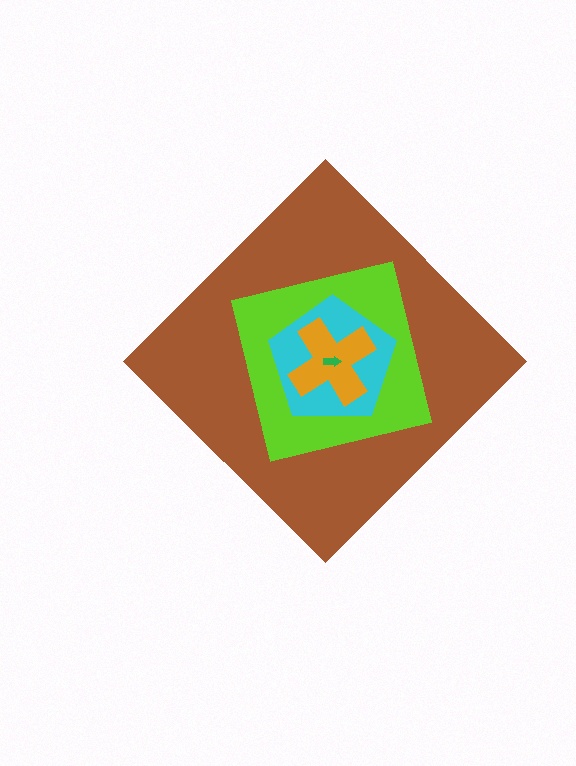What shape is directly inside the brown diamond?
The lime square.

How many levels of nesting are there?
5.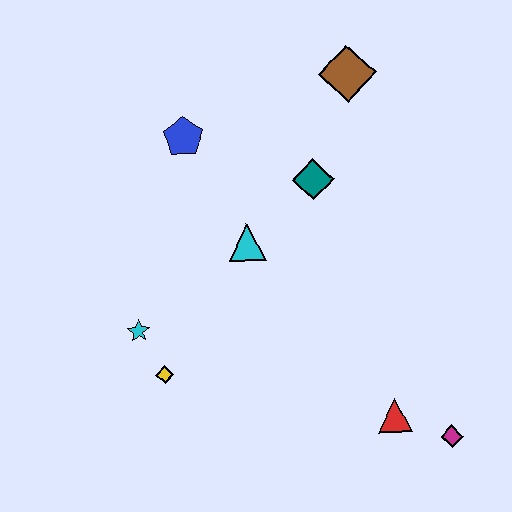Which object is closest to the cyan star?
The yellow diamond is closest to the cyan star.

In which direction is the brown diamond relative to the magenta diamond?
The brown diamond is above the magenta diamond.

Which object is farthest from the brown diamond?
The magenta diamond is farthest from the brown diamond.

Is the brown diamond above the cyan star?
Yes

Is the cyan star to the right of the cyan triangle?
No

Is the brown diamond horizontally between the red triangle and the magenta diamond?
No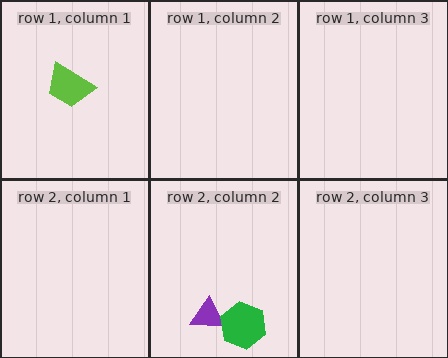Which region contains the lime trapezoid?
The row 1, column 1 region.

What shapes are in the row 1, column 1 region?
The lime trapezoid.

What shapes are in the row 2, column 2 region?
The purple triangle, the green hexagon.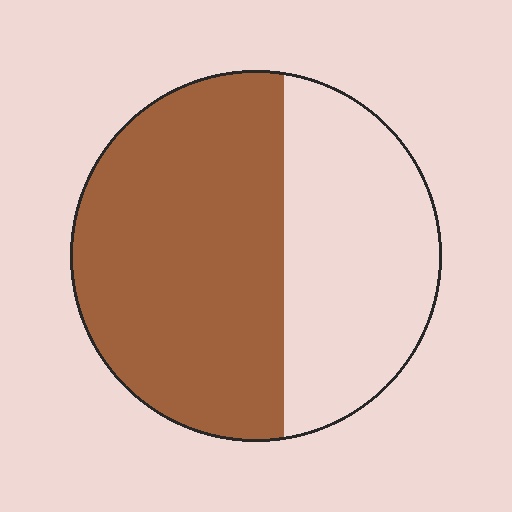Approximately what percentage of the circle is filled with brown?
Approximately 60%.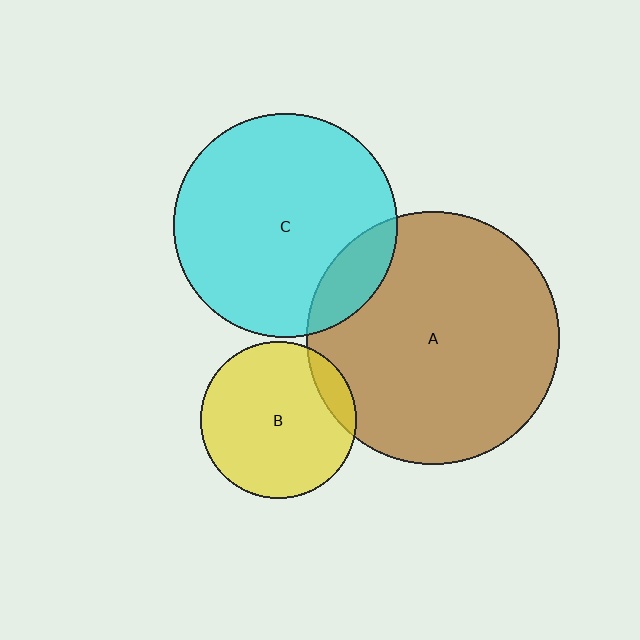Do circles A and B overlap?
Yes.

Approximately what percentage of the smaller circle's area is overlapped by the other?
Approximately 10%.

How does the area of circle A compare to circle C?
Approximately 1.3 times.